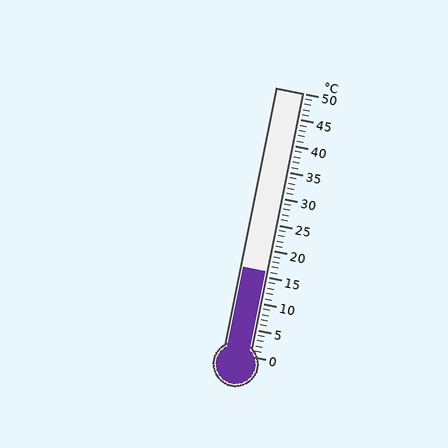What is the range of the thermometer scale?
The thermometer scale ranges from 0°C to 50°C.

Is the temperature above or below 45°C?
The temperature is below 45°C.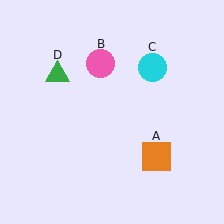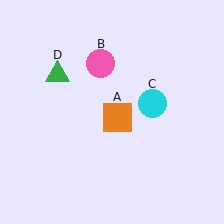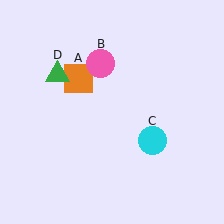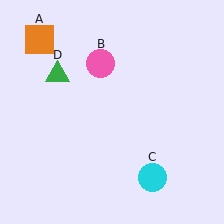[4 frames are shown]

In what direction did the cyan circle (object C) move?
The cyan circle (object C) moved down.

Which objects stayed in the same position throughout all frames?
Pink circle (object B) and green triangle (object D) remained stationary.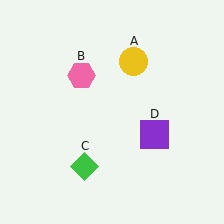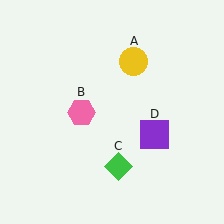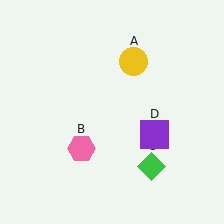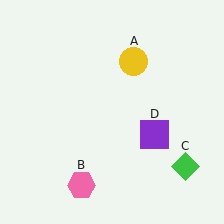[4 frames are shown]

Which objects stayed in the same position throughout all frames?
Yellow circle (object A) and purple square (object D) remained stationary.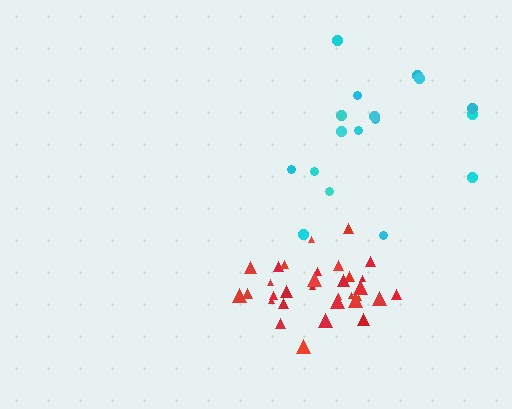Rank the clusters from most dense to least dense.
red, cyan.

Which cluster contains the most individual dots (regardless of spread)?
Red (32).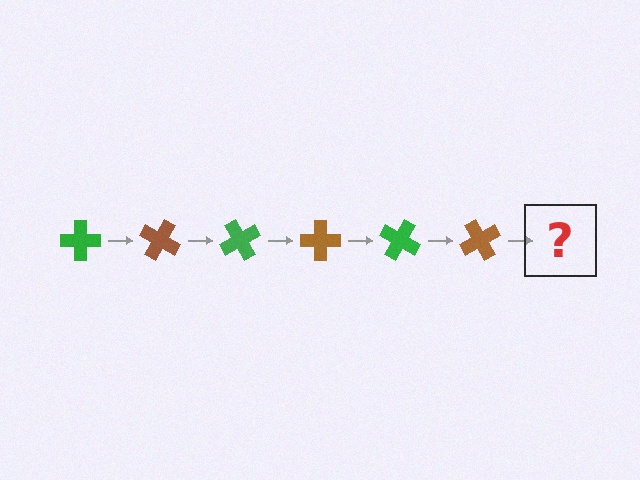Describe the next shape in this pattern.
It should be a green cross, rotated 180 degrees from the start.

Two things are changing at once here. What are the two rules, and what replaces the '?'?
The two rules are that it rotates 30 degrees each step and the color cycles through green and brown. The '?' should be a green cross, rotated 180 degrees from the start.